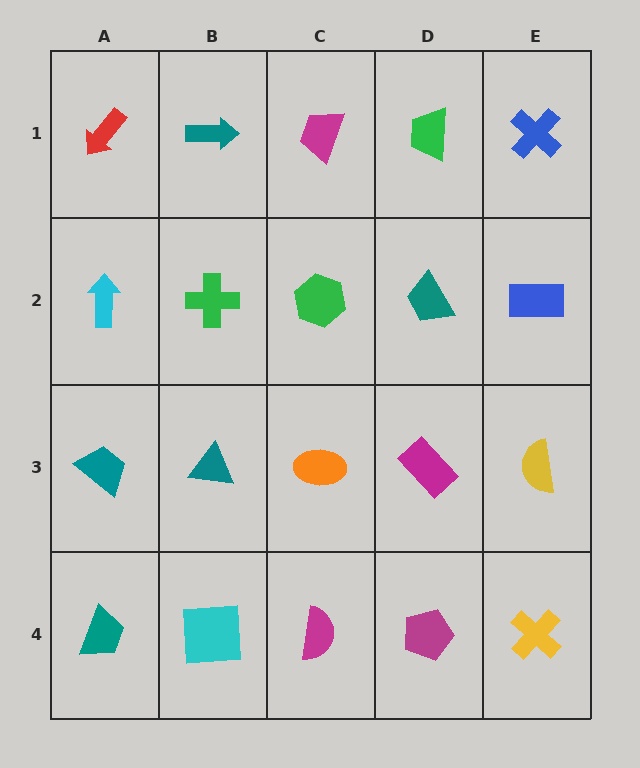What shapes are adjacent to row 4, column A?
A teal trapezoid (row 3, column A), a cyan square (row 4, column B).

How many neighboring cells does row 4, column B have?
3.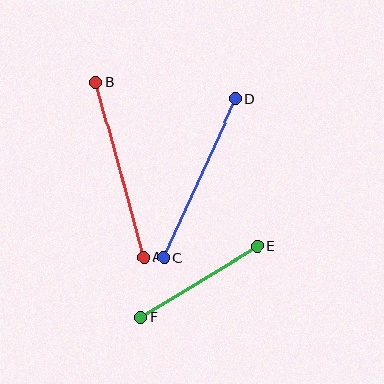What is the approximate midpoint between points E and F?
The midpoint is at approximately (199, 282) pixels.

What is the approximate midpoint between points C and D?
The midpoint is at approximately (200, 178) pixels.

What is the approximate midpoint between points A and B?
The midpoint is at approximately (120, 170) pixels.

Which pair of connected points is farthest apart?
Points A and B are farthest apart.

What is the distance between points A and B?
The distance is approximately 182 pixels.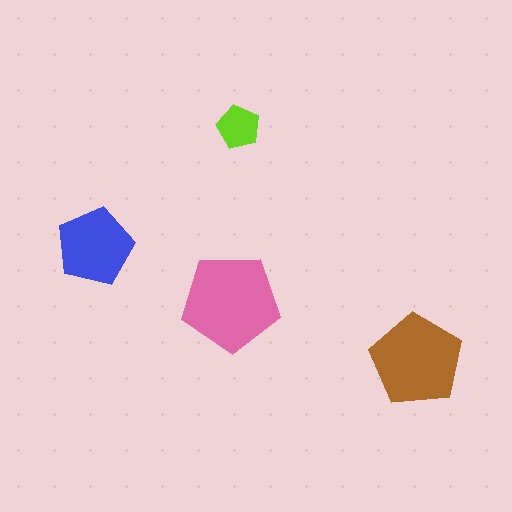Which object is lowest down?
The brown pentagon is bottommost.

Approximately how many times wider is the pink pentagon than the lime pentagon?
About 2 times wider.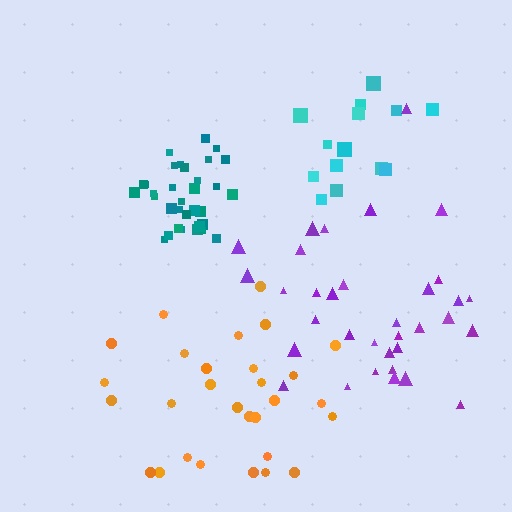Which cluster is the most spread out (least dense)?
Orange.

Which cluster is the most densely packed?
Teal.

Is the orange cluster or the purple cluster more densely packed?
Purple.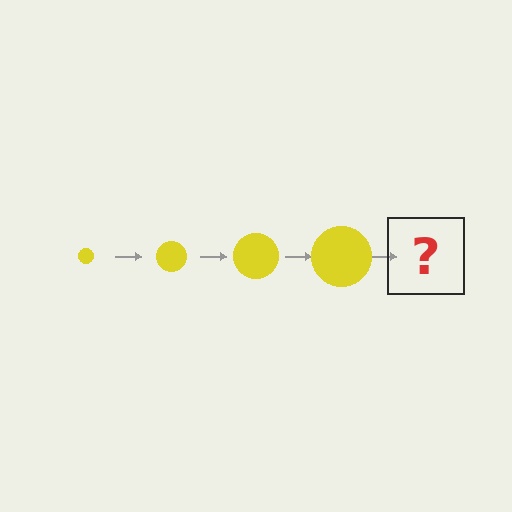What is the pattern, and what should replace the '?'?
The pattern is that the circle gets progressively larger each step. The '?' should be a yellow circle, larger than the previous one.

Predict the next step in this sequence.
The next step is a yellow circle, larger than the previous one.